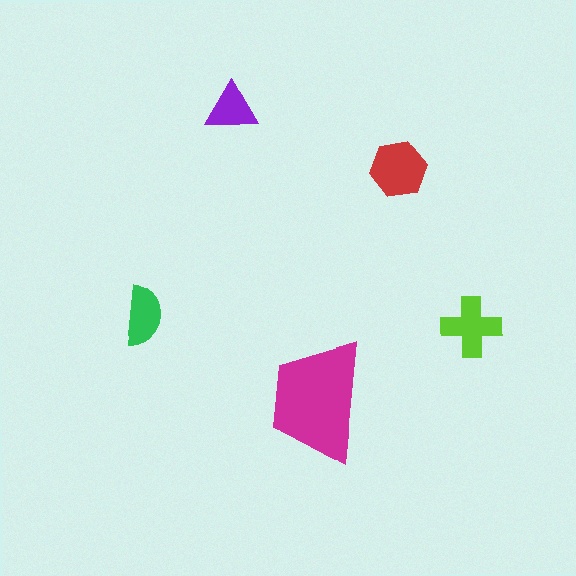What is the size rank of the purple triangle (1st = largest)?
5th.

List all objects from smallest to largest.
The purple triangle, the green semicircle, the lime cross, the red hexagon, the magenta trapezoid.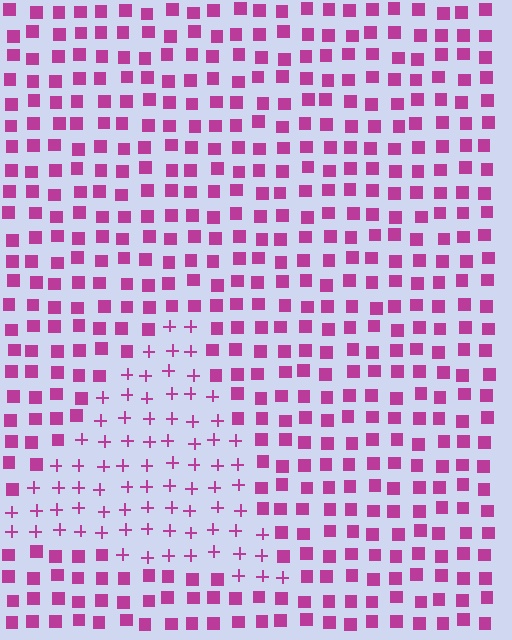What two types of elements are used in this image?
The image uses plus signs inside the triangle region and squares outside it.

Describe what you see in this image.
The image is filled with small magenta elements arranged in a uniform grid. A triangle-shaped region contains plus signs, while the surrounding area contains squares. The boundary is defined purely by the change in element shape.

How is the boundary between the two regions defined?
The boundary is defined by a change in element shape: plus signs inside vs. squares outside. All elements share the same color and spacing.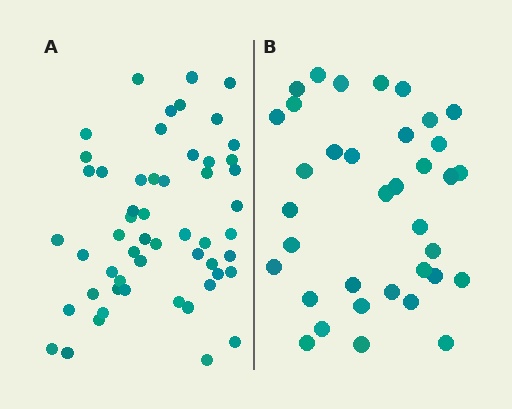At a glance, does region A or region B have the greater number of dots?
Region A (the left region) has more dots.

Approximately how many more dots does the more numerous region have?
Region A has approximately 20 more dots than region B.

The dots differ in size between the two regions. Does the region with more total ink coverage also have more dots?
No. Region B has more total ink coverage because its dots are larger, but region A actually contains more individual dots. Total area can be misleading — the number of items is what matters here.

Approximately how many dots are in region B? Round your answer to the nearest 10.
About 40 dots. (The exact count is 36, which rounds to 40.)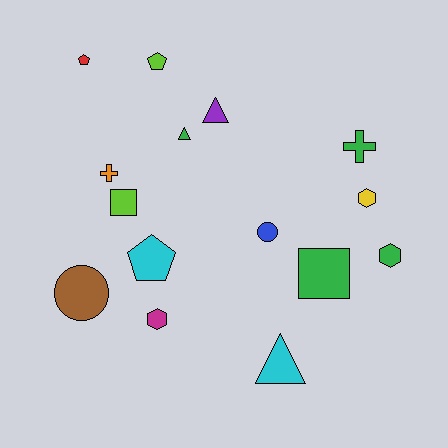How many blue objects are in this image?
There is 1 blue object.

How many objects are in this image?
There are 15 objects.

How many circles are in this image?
There are 2 circles.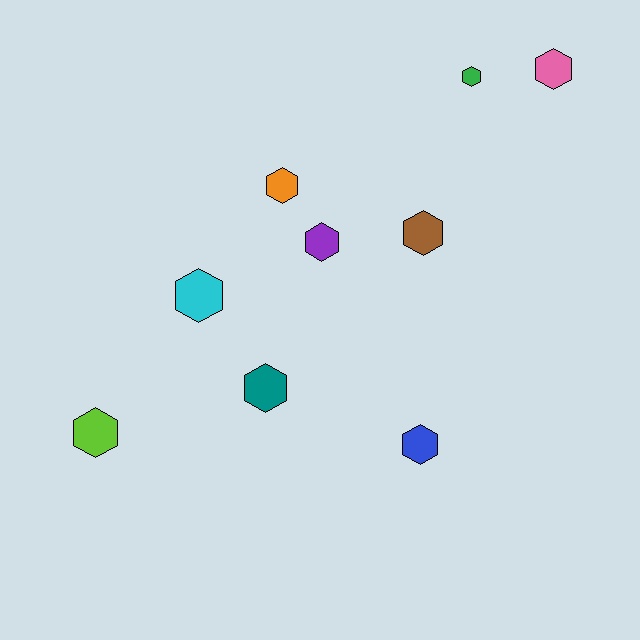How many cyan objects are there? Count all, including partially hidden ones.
There is 1 cyan object.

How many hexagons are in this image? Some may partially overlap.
There are 9 hexagons.